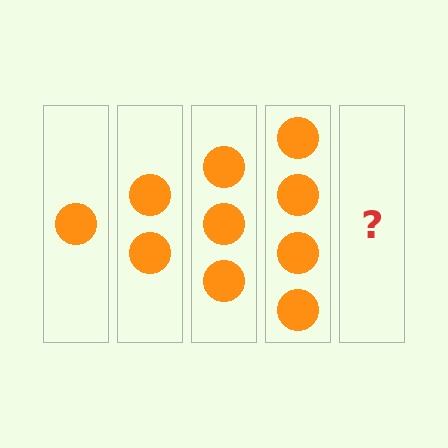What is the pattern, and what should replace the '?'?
The pattern is that each step adds one more circle. The '?' should be 5 circles.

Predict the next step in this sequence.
The next step is 5 circles.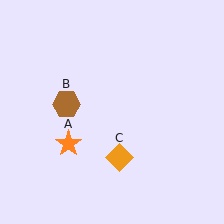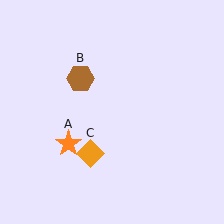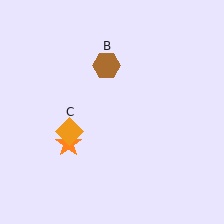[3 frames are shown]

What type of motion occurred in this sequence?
The brown hexagon (object B), orange diamond (object C) rotated clockwise around the center of the scene.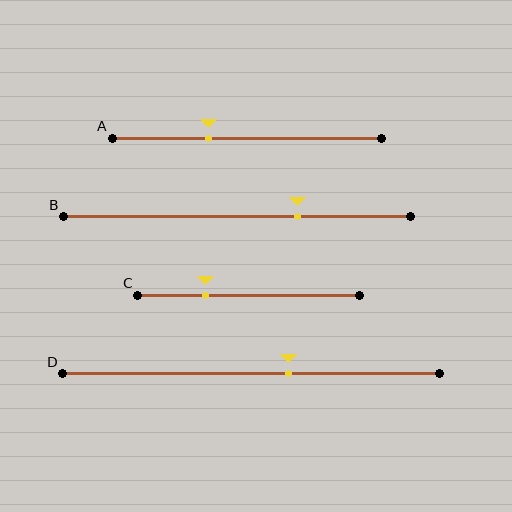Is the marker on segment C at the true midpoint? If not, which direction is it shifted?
No, the marker on segment C is shifted to the left by about 20% of the segment length.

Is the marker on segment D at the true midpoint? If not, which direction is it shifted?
No, the marker on segment D is shifted to the right by about 10% of the segment length.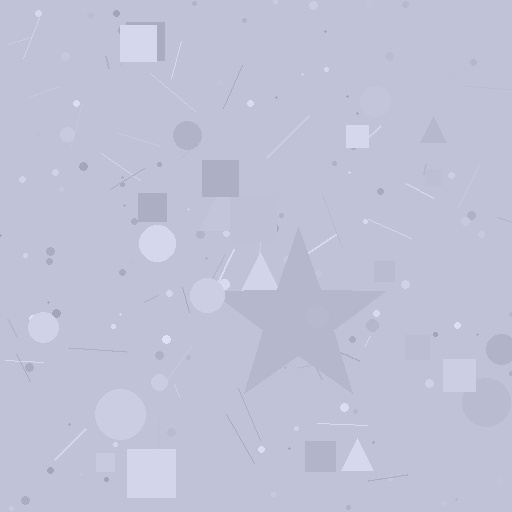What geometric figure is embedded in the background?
A star is embedded in the background.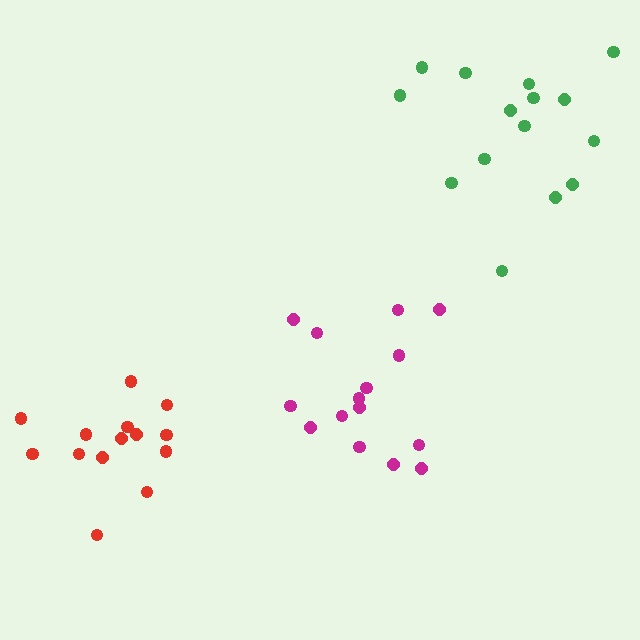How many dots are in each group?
Group 1: 15 dots, Group 2: 14 dots, Group 3: 15 dots (44 total).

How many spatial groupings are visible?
There are 3 spatial groupings.